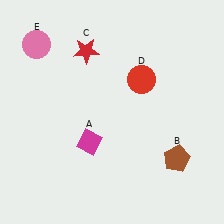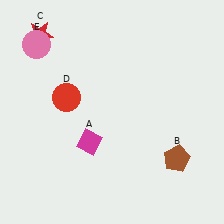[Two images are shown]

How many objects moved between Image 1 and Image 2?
2 objects moved between the two images.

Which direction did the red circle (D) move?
The red circle (D) moved left.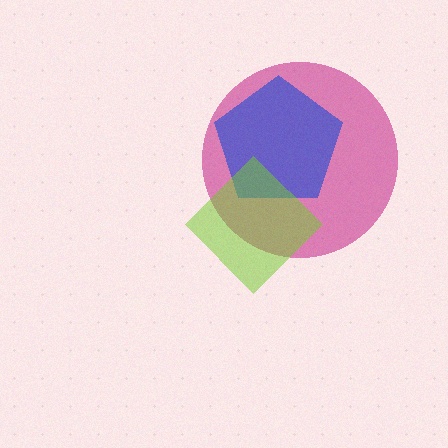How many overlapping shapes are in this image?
There are 3 overlapping shapes in the image.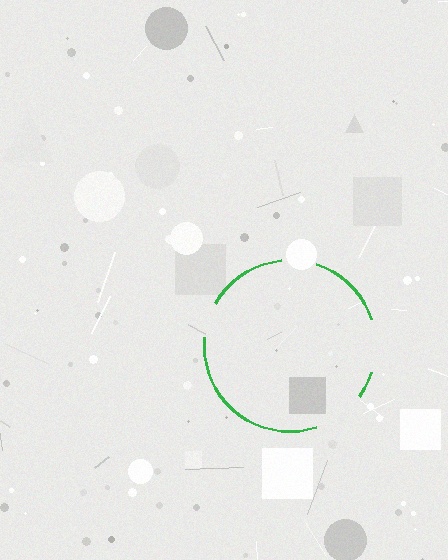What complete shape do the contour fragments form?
The contour fragments form a circle.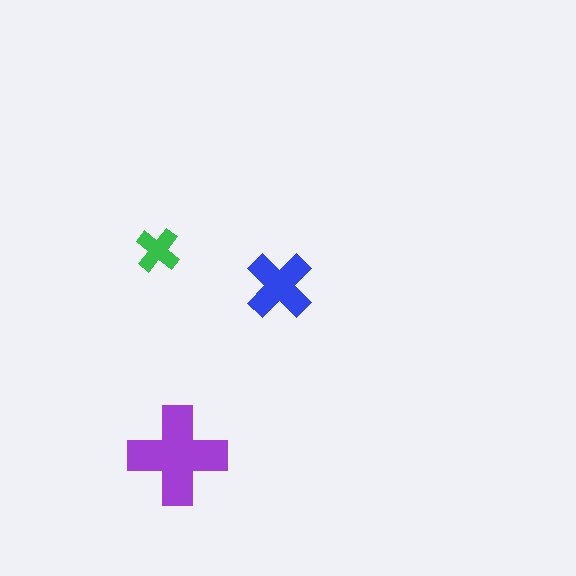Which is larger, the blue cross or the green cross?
The blue one.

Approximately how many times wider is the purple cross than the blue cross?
About 1.5 times wider.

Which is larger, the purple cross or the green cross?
The purple one.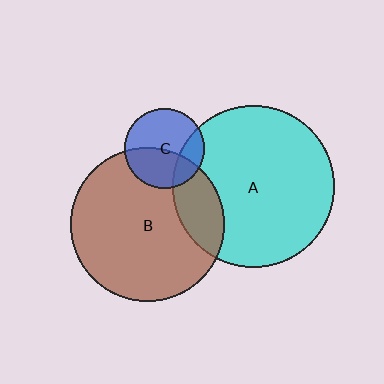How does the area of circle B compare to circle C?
Approximately 3.7 times.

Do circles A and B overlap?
Yes.